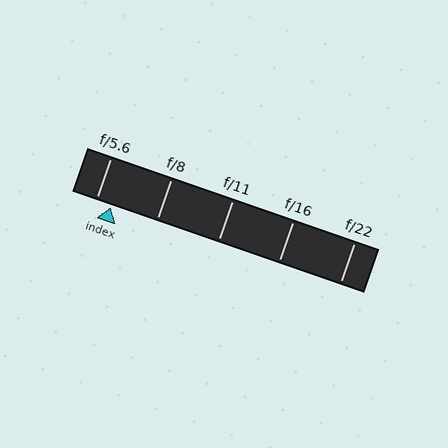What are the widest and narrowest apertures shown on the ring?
The widest aperture shown is f/5.6 and the narrowest is f/22.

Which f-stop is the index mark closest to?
The index mark is closest to f/5.6.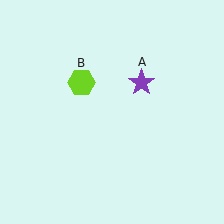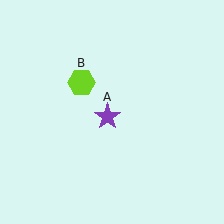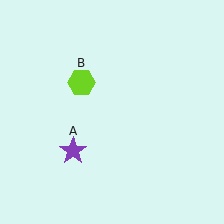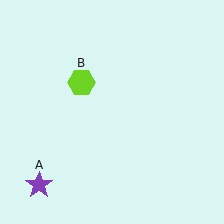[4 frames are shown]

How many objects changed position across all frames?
1 object changed position: purple star (object A).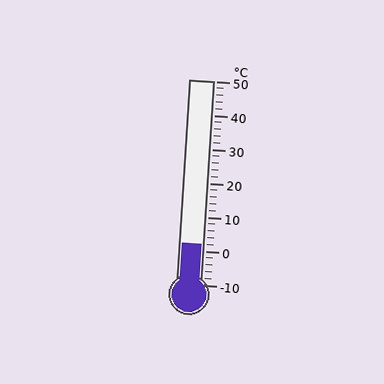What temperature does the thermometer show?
The thermometer shows approximately 2°C.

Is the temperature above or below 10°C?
The temperature is below 10°C.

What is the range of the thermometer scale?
The thermometer scale ranges from -10°C to 50°C.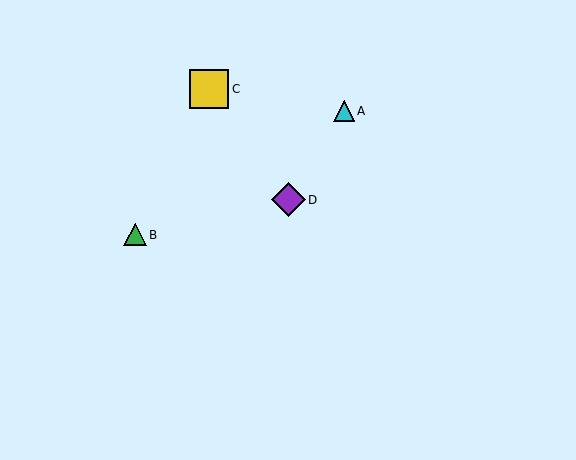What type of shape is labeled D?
Shape D is a purple diamond.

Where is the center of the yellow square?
The center of the yellow square is at (209, 89).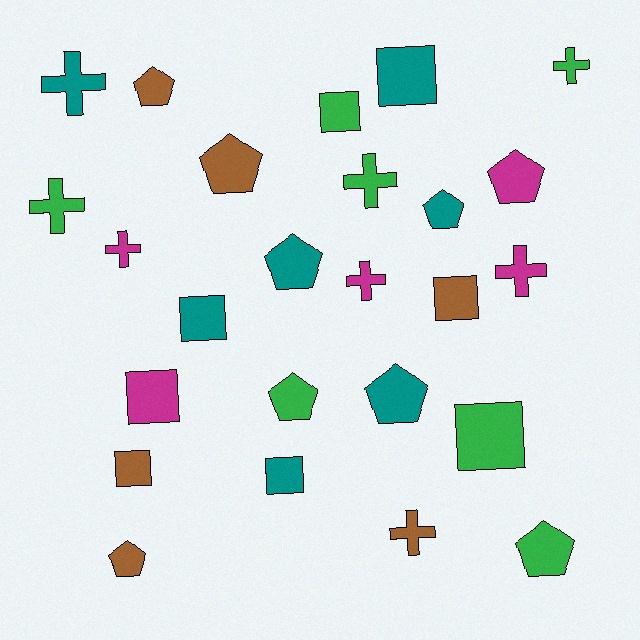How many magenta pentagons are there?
There is 1 magenta pentagon.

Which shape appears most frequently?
Pentagon, with 9 objects.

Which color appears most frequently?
Teal, with 7 objects.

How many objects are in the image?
There are 25 objects.